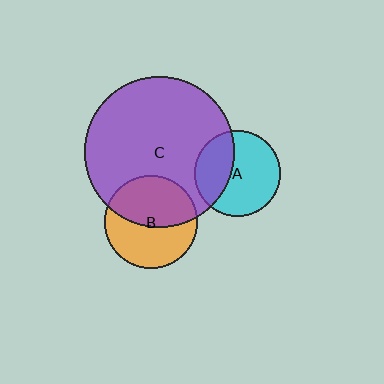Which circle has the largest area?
Circle C (purple).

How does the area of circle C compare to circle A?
Approximately 3.1 times.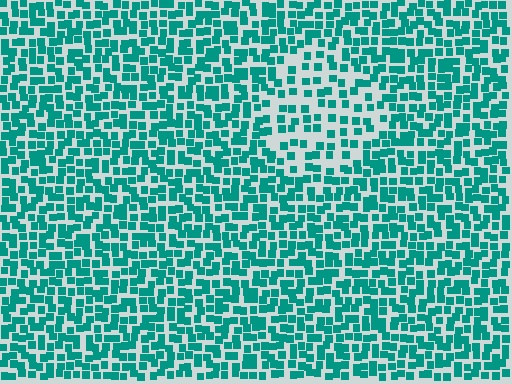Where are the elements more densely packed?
The elements are more densely packed outside the diamond boundary.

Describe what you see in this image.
The image contains small teal elements arranged at two different densities. A diamond-shaped region is visible where the elements are less densely packed than the surrounding area.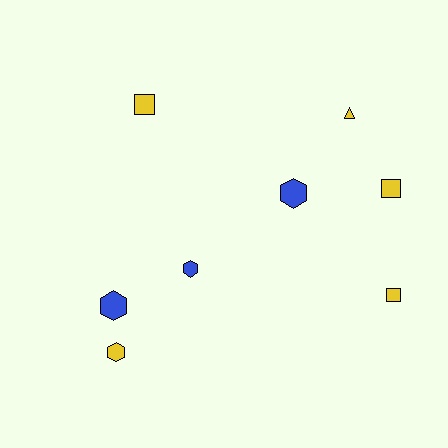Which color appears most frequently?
Yellow, with 5 objects.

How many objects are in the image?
There are 8 objects.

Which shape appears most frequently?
Hexagon, with 4 objects.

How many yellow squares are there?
There are 3 yellow squares.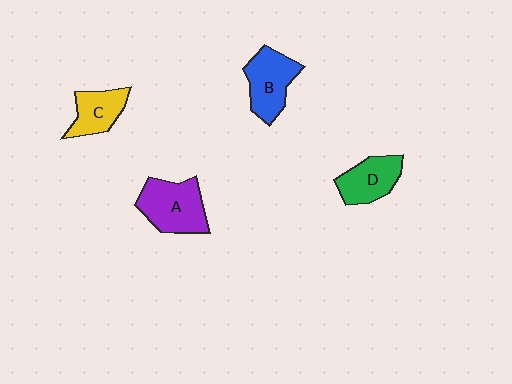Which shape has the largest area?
Shape A (purple).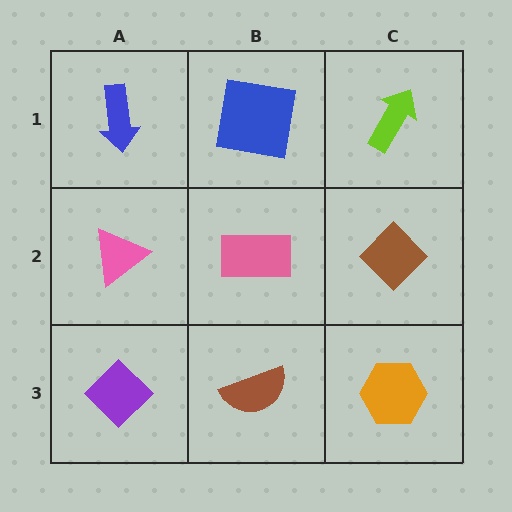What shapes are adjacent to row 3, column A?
A pink triangle (row 2, column A), a brown semicircle (row 3, column B).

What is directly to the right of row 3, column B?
An orange hexagon.